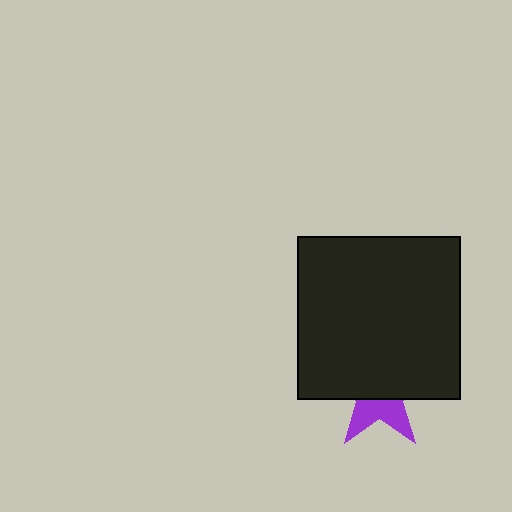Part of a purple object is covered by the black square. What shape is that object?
It is a star.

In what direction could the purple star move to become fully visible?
The purple star could move down. That would shift it out from behind the black square entirely.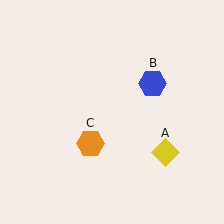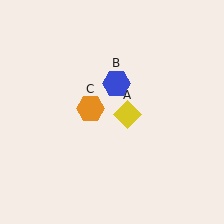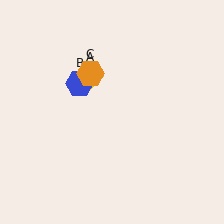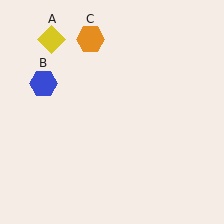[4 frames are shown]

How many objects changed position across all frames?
3 objects changed position: yellow diamond (object A), blue hexagon (object B), orange hexagon (object C).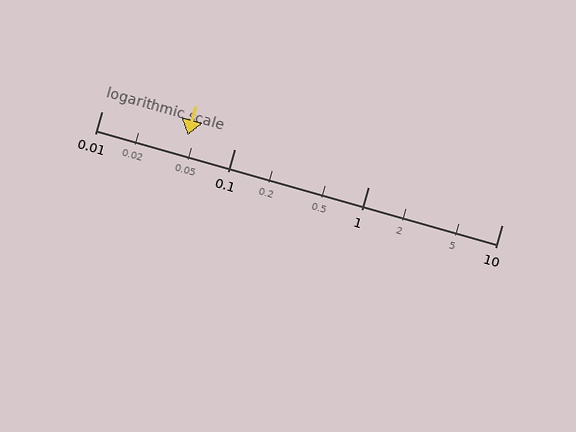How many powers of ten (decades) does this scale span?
The scale spans 3 decades, from 0.01 to 10.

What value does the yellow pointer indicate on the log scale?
The pointer indicates approximately 0.044.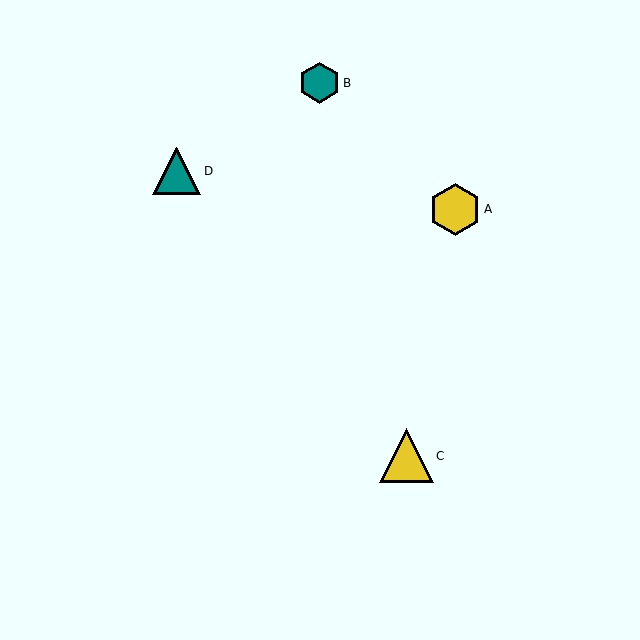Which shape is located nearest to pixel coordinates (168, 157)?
The teal triangle (labeled D) at (177, 171) is nearest to that location.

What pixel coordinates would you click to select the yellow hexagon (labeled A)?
Click at (455, 209) to select the yellow hexagon A.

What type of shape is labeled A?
Shape A is a yellow hexagon.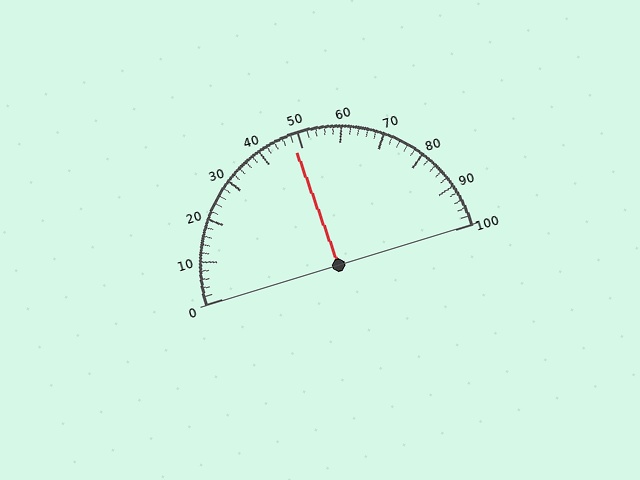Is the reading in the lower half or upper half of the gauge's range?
The reading is in the lower half of the range (0 to 100).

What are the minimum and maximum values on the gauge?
The gauge ranges from 0 to 100.